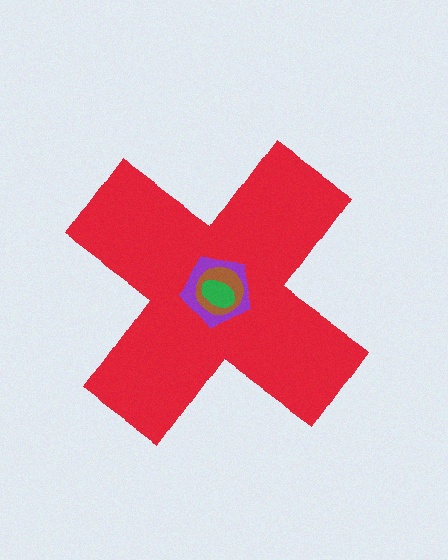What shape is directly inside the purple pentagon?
The brown circle.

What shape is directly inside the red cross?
The purple pentagon.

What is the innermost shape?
The green ellipse.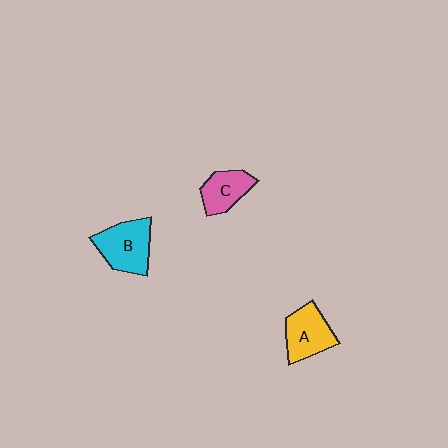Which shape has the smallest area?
Shape C (pink).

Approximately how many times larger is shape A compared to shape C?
Approximately 1.2 times.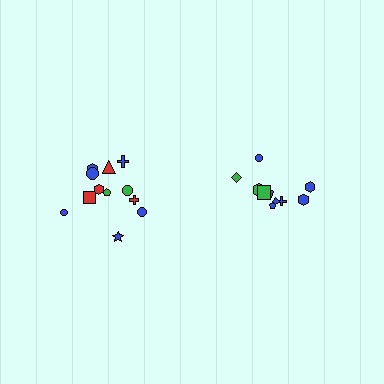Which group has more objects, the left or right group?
The left group.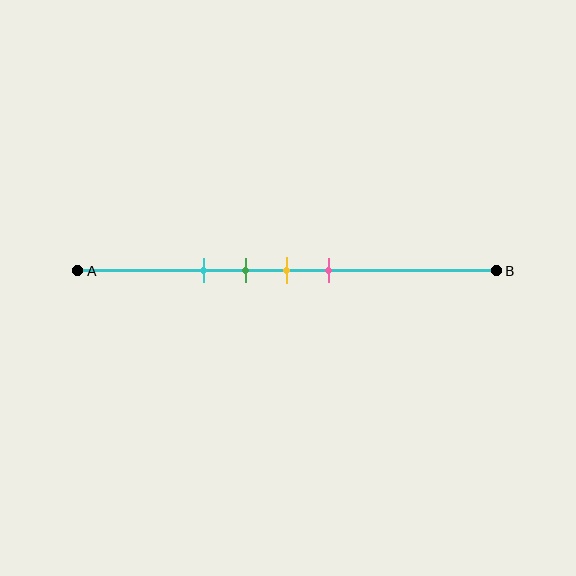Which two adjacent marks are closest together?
The green and yellow marks are the closest adjacent pair.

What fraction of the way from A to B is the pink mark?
The pink mark is approximately 60% (0.6) of the way from A to B.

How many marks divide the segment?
There are 4 marks dividing the segment.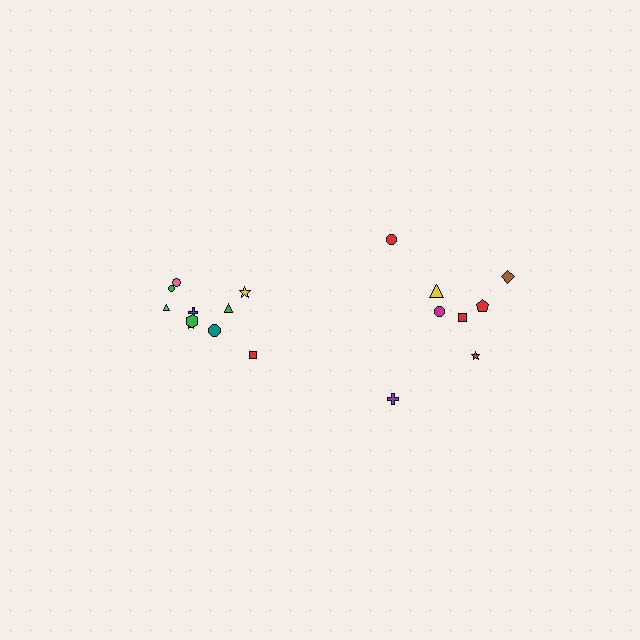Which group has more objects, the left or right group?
The left group.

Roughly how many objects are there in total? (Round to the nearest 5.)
Roughly 20 objects in total.